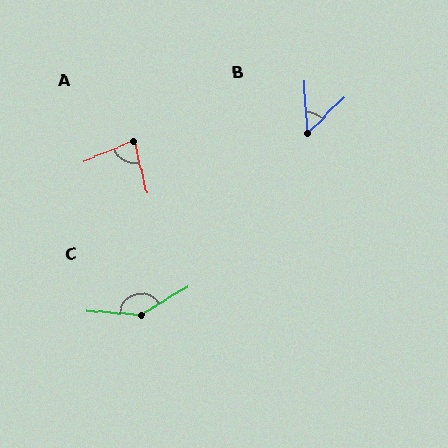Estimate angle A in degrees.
Approximately 81 degrees.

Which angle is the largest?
C, at approximately 144 degrees.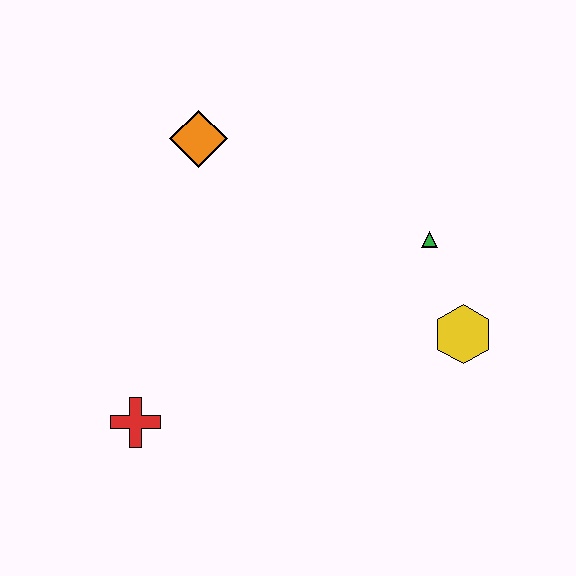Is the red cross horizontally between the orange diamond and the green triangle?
No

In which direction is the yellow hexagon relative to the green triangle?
The yellow hexagon is below the green triangle.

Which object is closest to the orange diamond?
The green triangle is closest to the orange diamond.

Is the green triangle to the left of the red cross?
No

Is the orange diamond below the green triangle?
No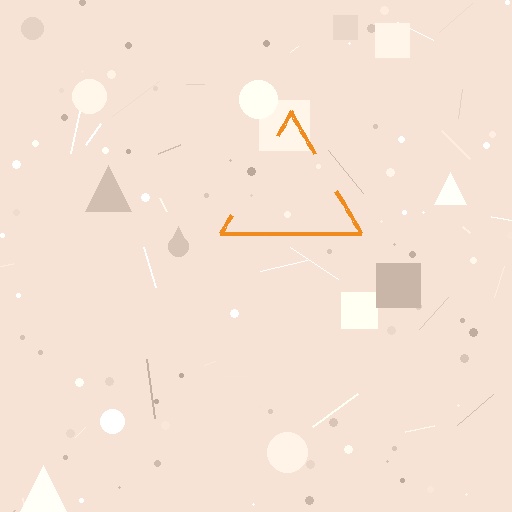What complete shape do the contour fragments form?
The contour fragments form a triangle.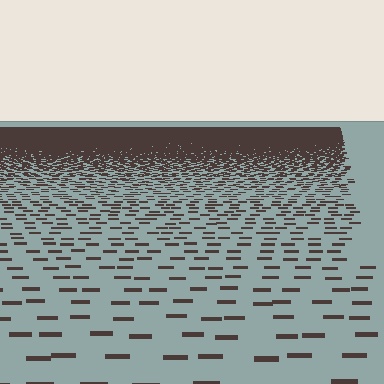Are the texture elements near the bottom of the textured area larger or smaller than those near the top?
Larger. Near the bottom, elements are closer to the viewer and appear at a bigger on-screen size.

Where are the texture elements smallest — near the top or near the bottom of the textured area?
Near the top.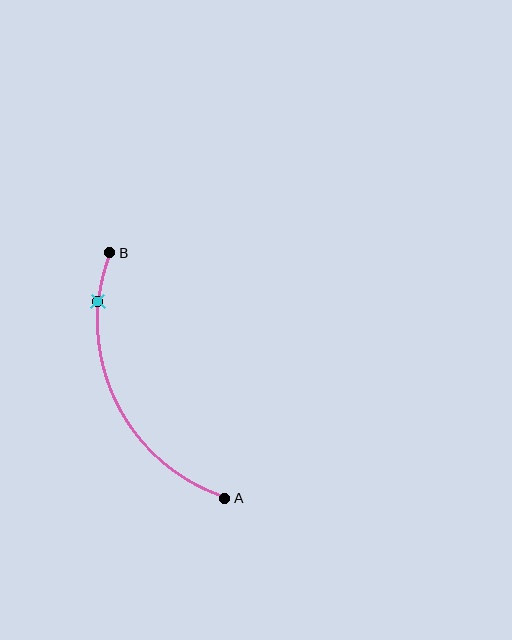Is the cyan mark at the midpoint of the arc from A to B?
No. The cyan mark lies on the arc but is closer to endpoint B. The arc midpoint would be at the point on the curve equidistant along the arc from both A and B.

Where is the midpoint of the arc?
The arc midpoint is the point on the curve farthest from the straight line joining A and B. It sits to the left of that line.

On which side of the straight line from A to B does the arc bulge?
The arc bulges to the left of the straight line connecting A and B.